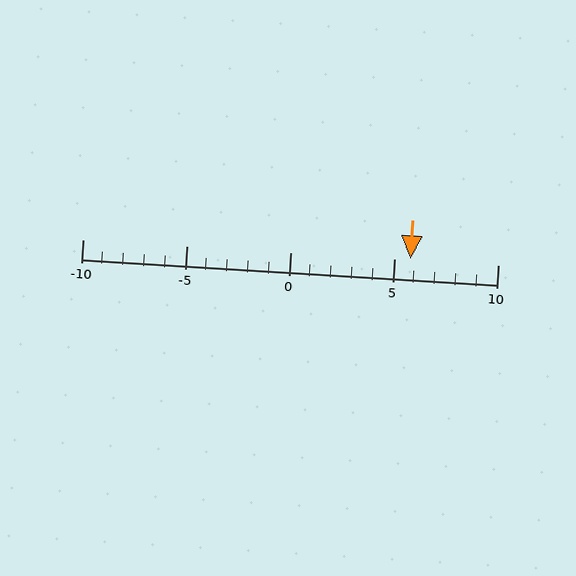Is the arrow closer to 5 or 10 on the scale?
The arrow is closer to 5.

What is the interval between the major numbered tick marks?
The major tick marks are spaced 5 units apart.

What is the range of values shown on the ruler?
The ruler shows values from -10 to 10.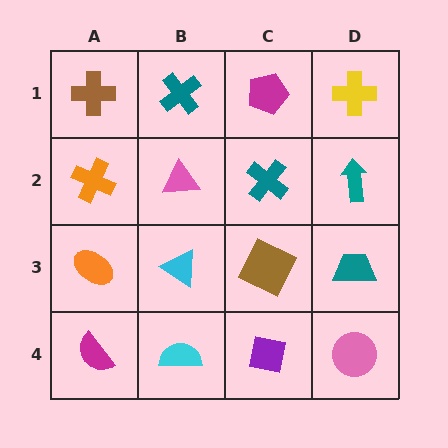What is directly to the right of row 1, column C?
A yellow cross.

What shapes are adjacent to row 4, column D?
A teal trapezoid (row 3, column D), a purple square (row 4, column C).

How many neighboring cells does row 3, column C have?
4.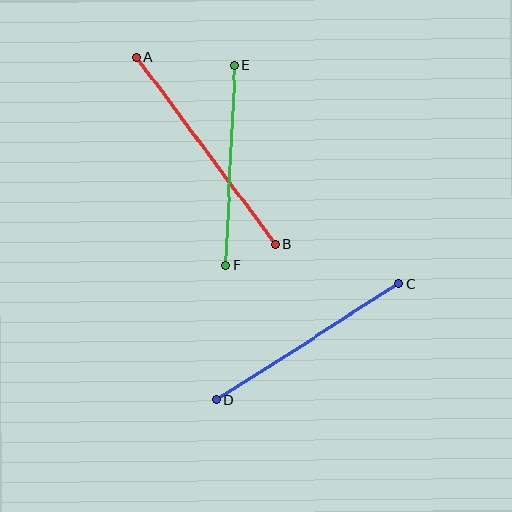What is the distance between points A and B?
The distance is approximately 232 pixels.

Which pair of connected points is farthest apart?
Points A and B are farthest apart.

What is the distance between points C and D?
The distance is approximately 217 pixels.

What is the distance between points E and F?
The distance is approximately 200 pixels.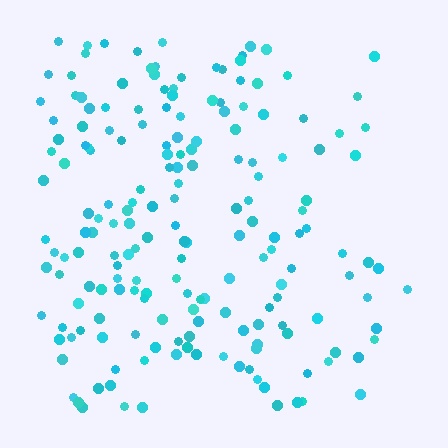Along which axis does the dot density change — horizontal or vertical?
Horizontal.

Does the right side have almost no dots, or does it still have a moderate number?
Still a moderate number, just noticeably fewer than the left.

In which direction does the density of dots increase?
From right to left, with the left side densest.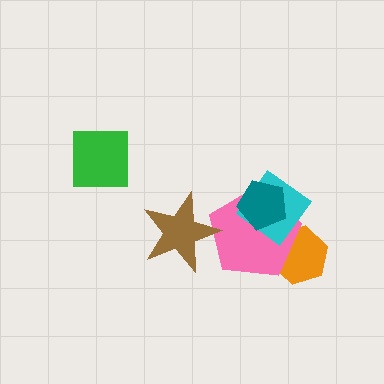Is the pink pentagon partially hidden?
Yes, it is partially covered by another shape.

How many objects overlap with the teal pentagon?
2 objects overlap with the teal pentagon.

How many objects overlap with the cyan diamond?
3 objects overlap with the cyan diamond.